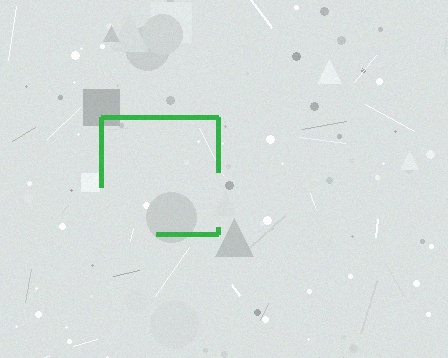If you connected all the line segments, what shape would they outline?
They would outline a square.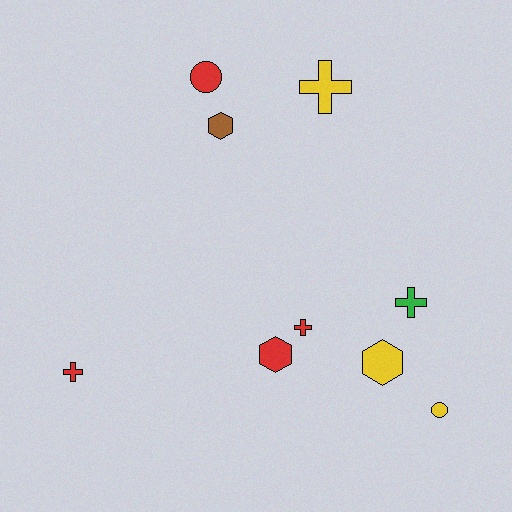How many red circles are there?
There is 1 red circle.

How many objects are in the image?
There are 9 objects.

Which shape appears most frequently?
Cross, with 4 objects.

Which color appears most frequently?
Red, with 4 objects.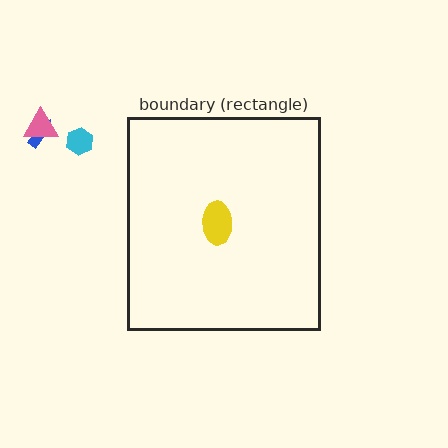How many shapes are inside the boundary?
1 inside, 3 outside.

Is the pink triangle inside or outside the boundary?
Outside.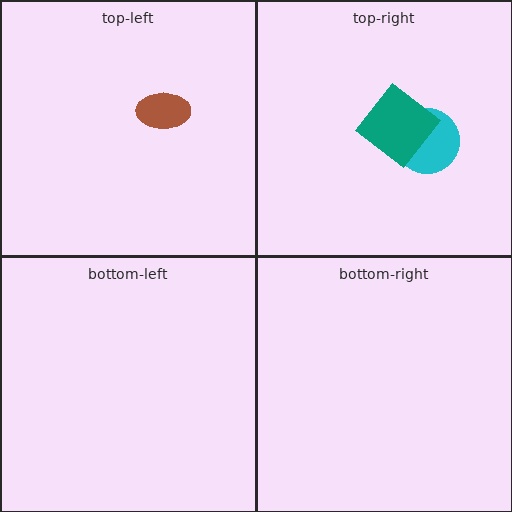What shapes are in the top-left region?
The brown ellipse.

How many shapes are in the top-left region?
1.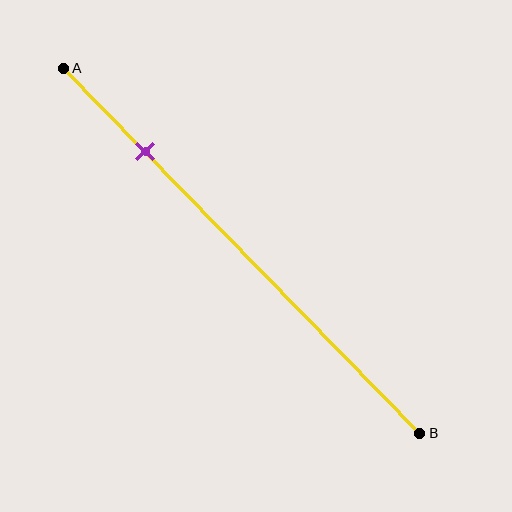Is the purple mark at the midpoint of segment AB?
No, the mark is at about 25% from A, not at the 50% midpoint.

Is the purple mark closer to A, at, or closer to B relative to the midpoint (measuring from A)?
The purple mark is closer to point A than the midpoint of segment AB.